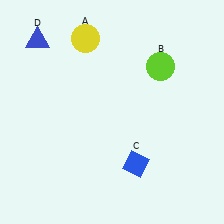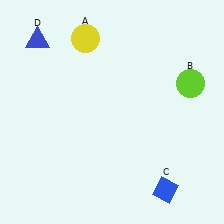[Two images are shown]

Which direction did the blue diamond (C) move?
The blue diamond (C) moved right.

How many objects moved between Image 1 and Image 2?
2 objects moved between the two images.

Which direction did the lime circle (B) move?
The lime circle (B) moved right.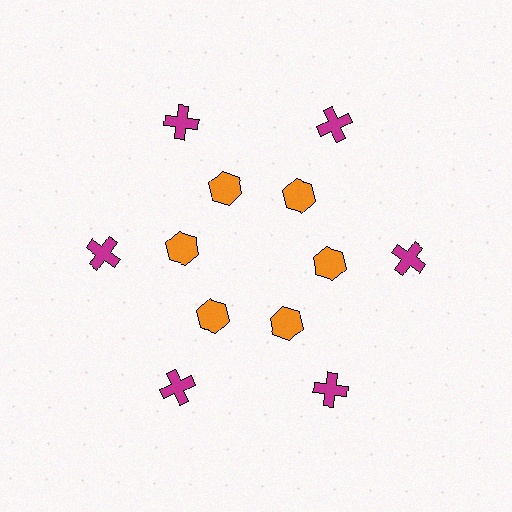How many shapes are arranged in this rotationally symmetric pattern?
There are 12 shapes, arranged in 6 groups of 2.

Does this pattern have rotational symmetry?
Yes, this pattern has 6-fold rotational symmetry. It looks the same after rotating 60 degrees around the center.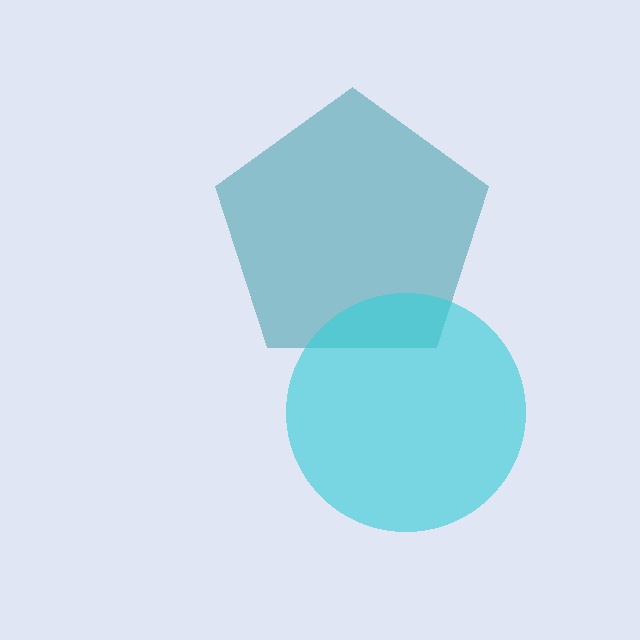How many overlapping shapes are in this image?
There are 2 overlapping shapes in the image.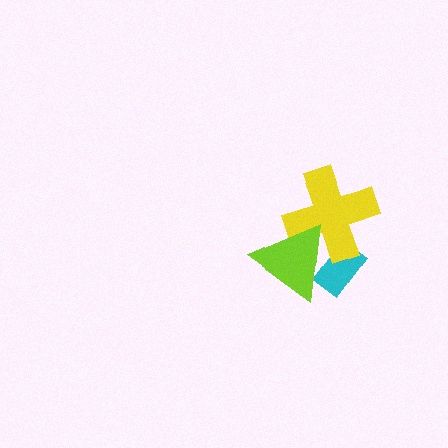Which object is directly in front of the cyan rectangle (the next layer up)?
The yellow cross is directly in front of the cyan rectangle.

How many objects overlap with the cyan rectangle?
2 objects overlap with the cyan rectangle.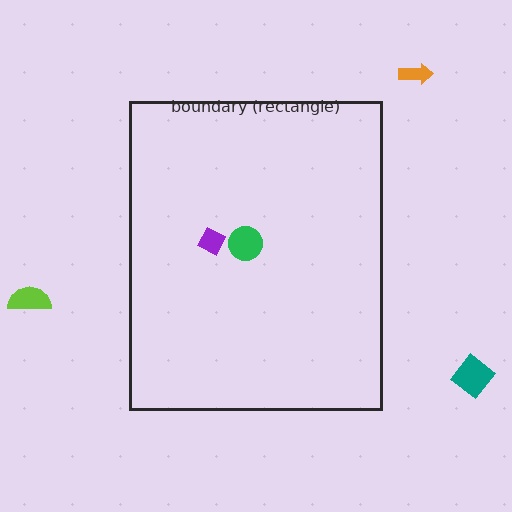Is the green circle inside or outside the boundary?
Inside.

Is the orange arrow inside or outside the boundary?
Outside.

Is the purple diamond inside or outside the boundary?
Inside.